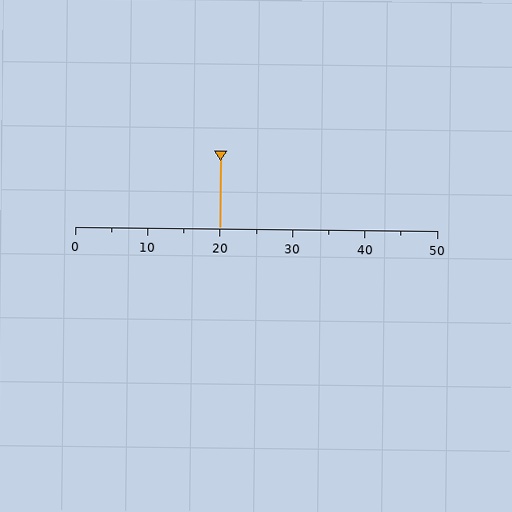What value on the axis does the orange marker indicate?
The marker indicates approximately 20.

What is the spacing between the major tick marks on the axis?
The major ticks are spaced 10 apart.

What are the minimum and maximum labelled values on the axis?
The axis runs from 0 to 50.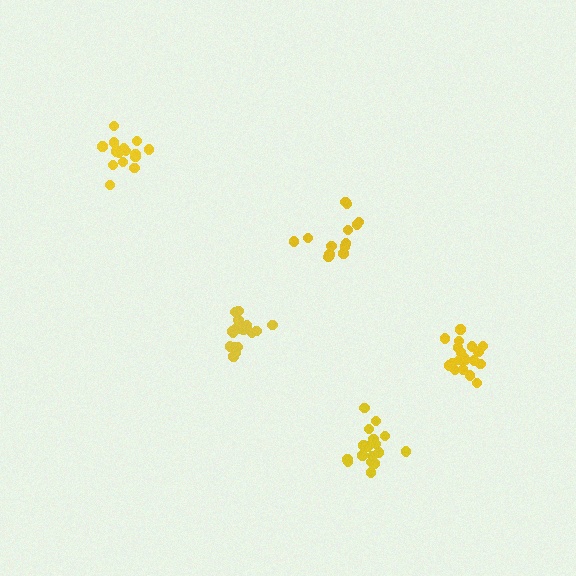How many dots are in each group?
Group 1: 17 dots, Group 2: 18 dots, Group 3: 16 dots, Group 4: 14 dots, Group 5: 19 dots (84 total).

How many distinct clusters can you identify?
There are 5 distinct clusters.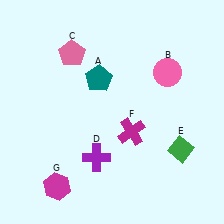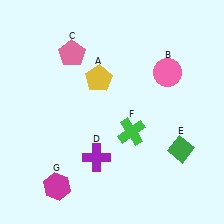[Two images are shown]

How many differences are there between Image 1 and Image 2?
There are 2 differences between the two images.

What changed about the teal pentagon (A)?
In Image 1, A is teal. In Image 2, it changed to yellow.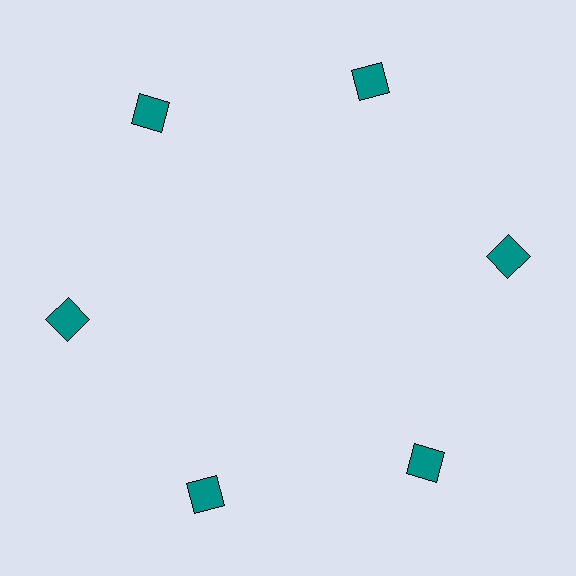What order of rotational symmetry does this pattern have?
This pattern has 6-fold rotational symmetry.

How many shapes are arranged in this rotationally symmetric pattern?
There are 6 shapes, arranged in 6 groups of 1.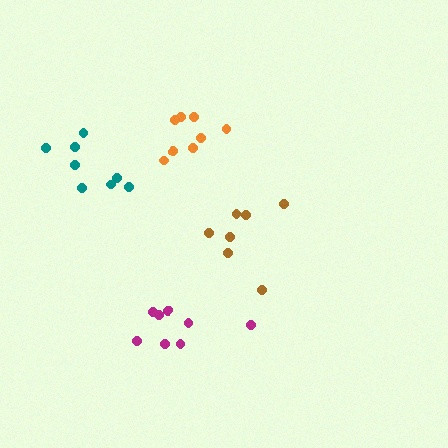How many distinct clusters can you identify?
There are 4 distinct clusters.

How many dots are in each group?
Group 1: 8 dots, Group 2: 8 dots, Group 3: 7 dots, Group 4: 8 dots (31 total).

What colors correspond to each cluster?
The clusters are colored: orange, teal, brown, magenta.